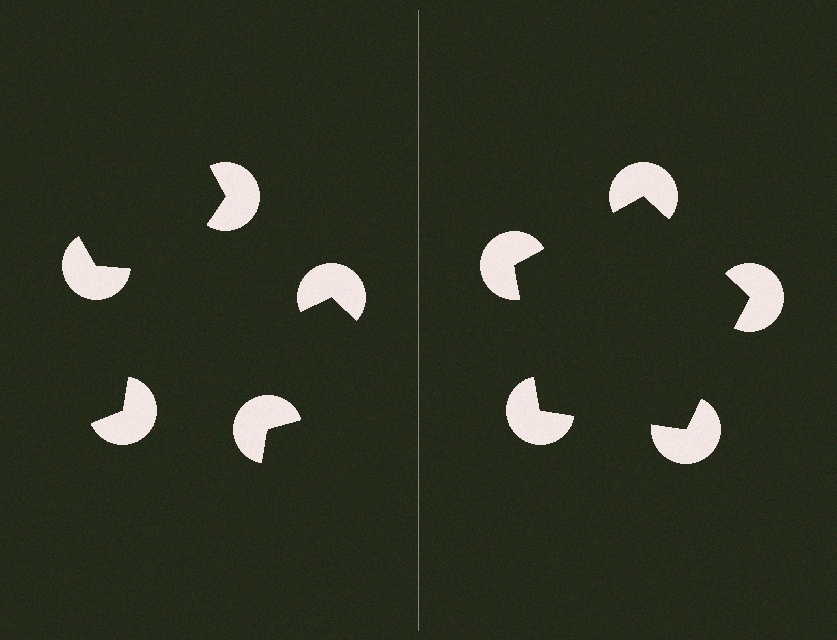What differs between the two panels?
The pac-man discs are positioned identically on both sides; only the wedge orientations differ. On the right they align to a pentagon; on the left they are misaligned.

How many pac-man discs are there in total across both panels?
10 — 5 on each side.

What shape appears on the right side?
An illusory pentagon.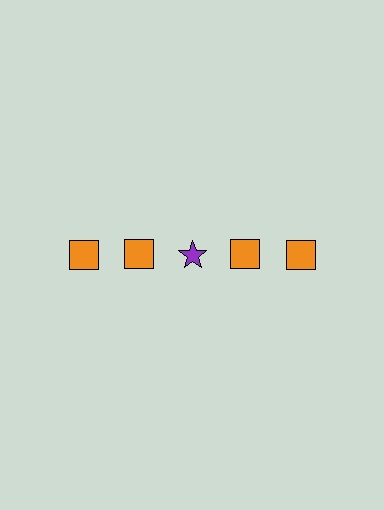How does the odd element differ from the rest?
It differs in both color (purple instead of orange) and shape (star instead of square).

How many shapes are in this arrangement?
There are 5 shapes arranged in a grid pattern.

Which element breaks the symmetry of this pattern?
The purple star in the top row, center column breaks the symmetry. All other shapes are orange squares.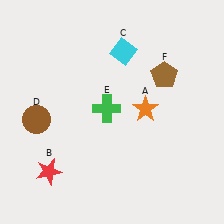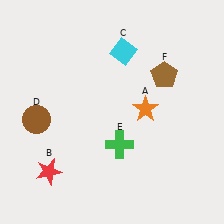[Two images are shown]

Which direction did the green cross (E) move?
The green cross (E) moved down.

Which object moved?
The green cross (E) moved down.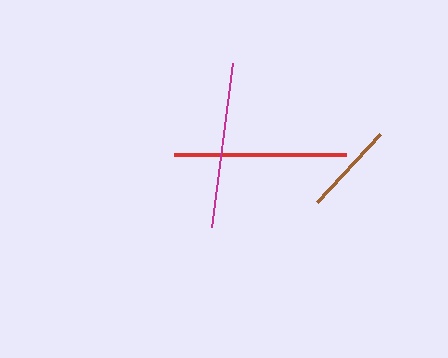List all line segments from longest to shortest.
From longest to shortest: red, magenta, brown.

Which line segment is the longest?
The red line is the longest at approximately 172 pixels.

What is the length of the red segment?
The red segment is approximately 172 pixels long.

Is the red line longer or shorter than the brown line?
The red line is longer than the brown line.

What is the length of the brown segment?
The brown segment is approximately 93 pixels long.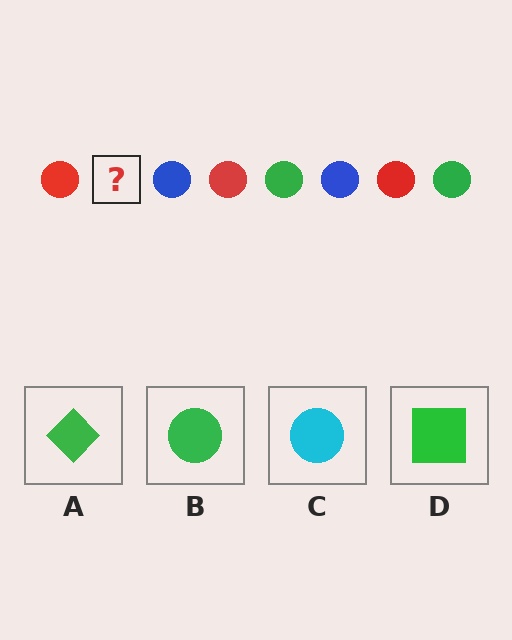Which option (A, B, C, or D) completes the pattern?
B.